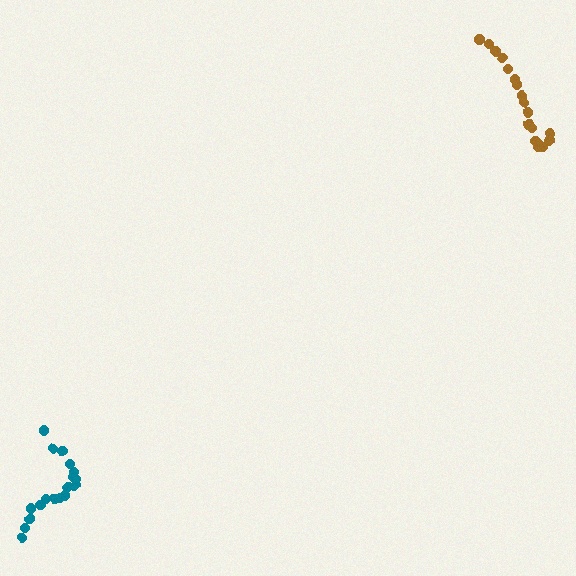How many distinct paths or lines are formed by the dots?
There are 2 distinct paths.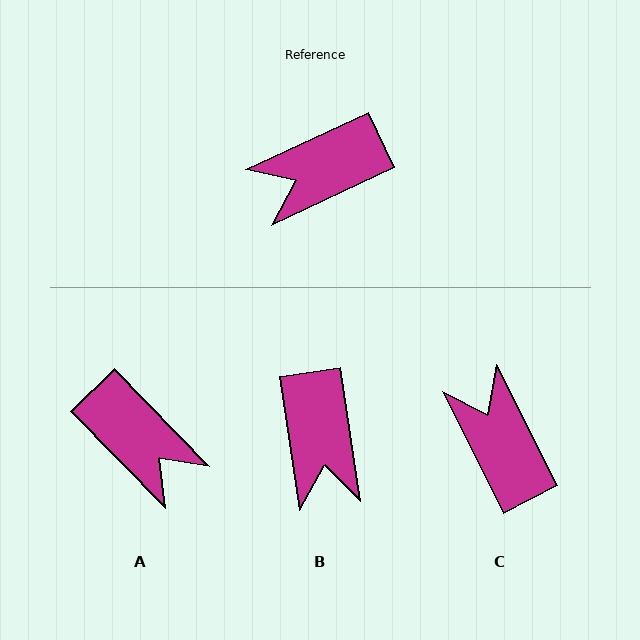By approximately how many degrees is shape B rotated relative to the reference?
Approximately 73 degrees counter-clockwise.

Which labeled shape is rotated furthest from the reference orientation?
A, about 109 degrees away.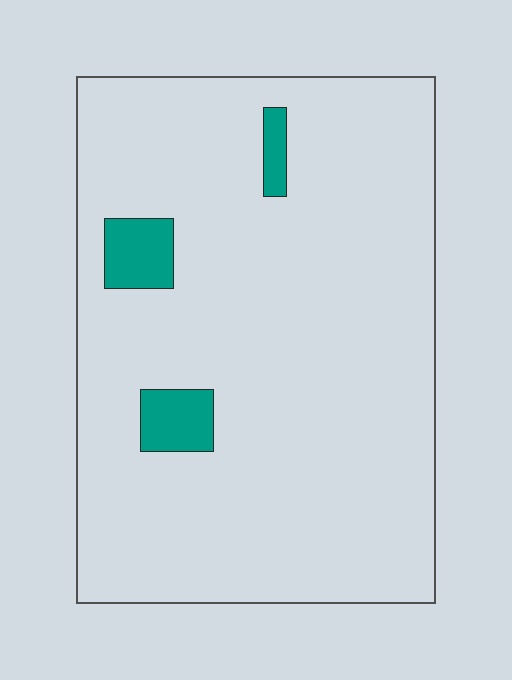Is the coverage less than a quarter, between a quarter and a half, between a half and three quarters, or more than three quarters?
Less than a quarter.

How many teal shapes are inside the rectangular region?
3.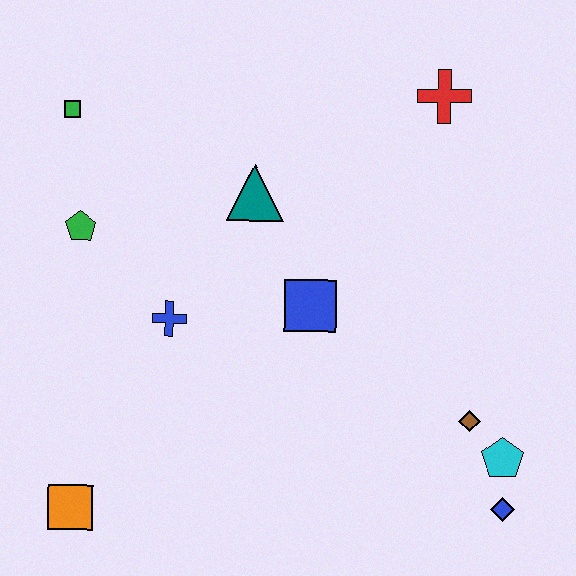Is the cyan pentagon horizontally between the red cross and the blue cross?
No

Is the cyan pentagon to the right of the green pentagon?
Yes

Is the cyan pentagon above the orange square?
Yes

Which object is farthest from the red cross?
The orange square is farthest from the red cross.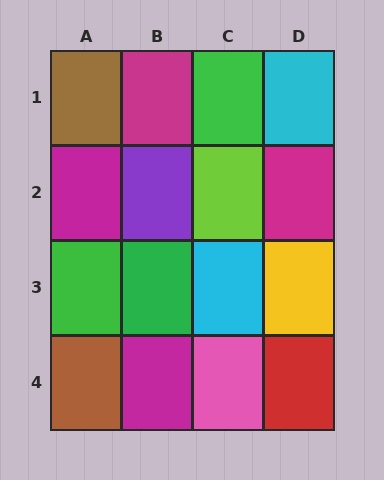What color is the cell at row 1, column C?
Green.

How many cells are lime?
1 cell is lime.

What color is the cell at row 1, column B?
Magenta.